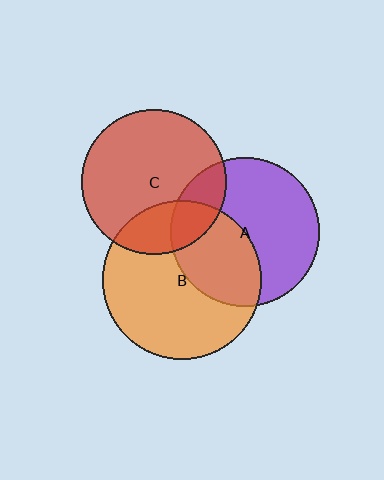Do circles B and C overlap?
Yes.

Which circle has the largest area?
Circle B (orange).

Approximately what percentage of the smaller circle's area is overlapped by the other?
Approximately 25%.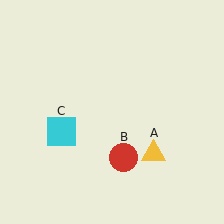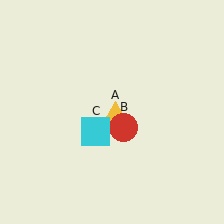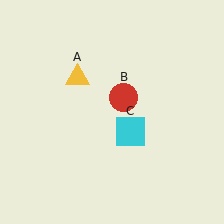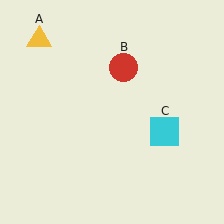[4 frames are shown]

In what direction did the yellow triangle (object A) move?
The yellow triangle (object A) moved up and to the left.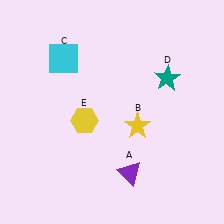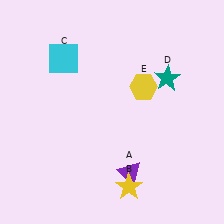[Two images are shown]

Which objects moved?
The objects that moved are: the yellow star (B), the yellow hexagon (E).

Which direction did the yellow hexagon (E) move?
The yellow hexagon (E) moved right.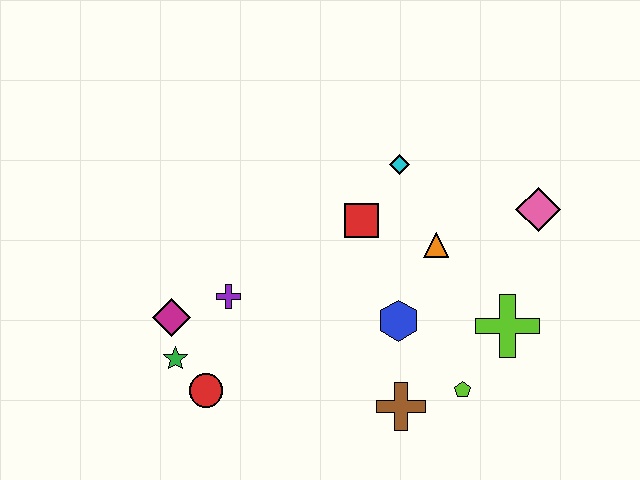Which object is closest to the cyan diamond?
The red square is closest to the cyan diamond.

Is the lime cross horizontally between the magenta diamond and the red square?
No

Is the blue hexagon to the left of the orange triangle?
Yes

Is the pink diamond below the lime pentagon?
No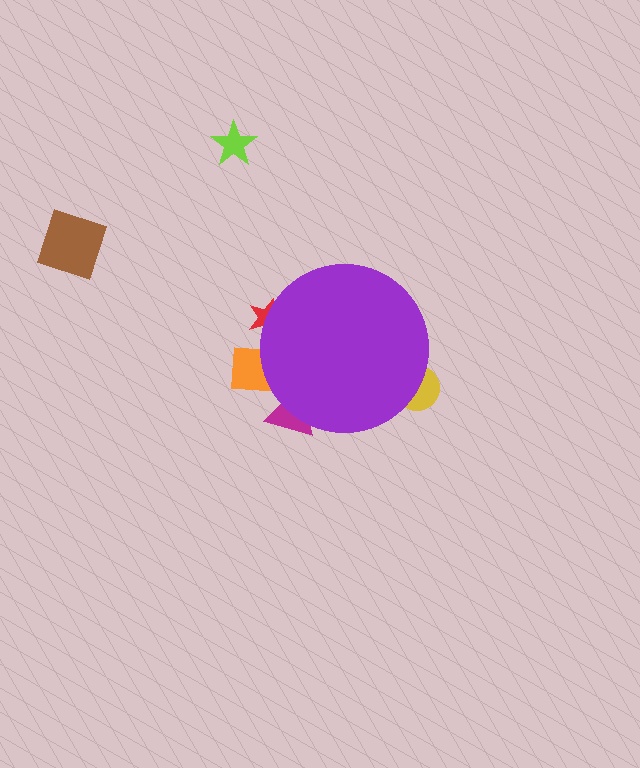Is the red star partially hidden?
Yes, the red star is partially hidden behind the purple circle.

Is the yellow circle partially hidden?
Yes, the yellow circle is partially hidden behind the purple circle.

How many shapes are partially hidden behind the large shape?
4 shapes are partially hidden.